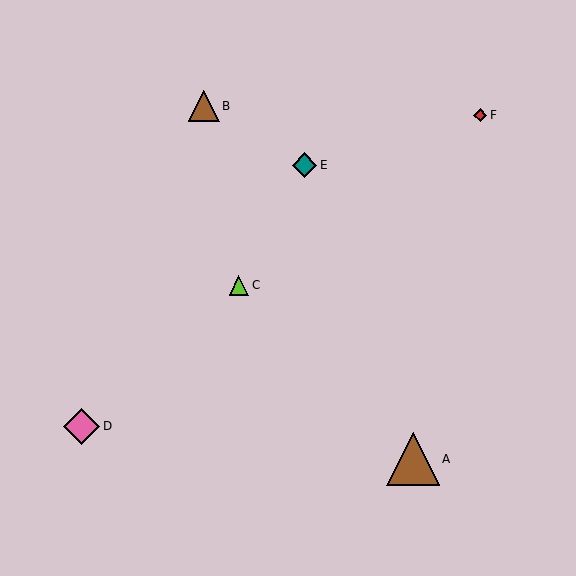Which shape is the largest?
The brown triangle (labeled A) is the largest.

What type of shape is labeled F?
Shape F is a red diamond.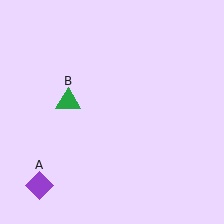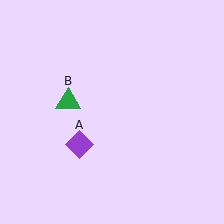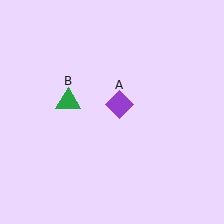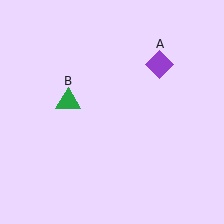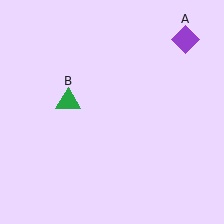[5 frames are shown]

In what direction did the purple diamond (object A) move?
The purple diamond (object A) moved up and to the right.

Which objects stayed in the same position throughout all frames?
Green triangle (object B) remained stationary.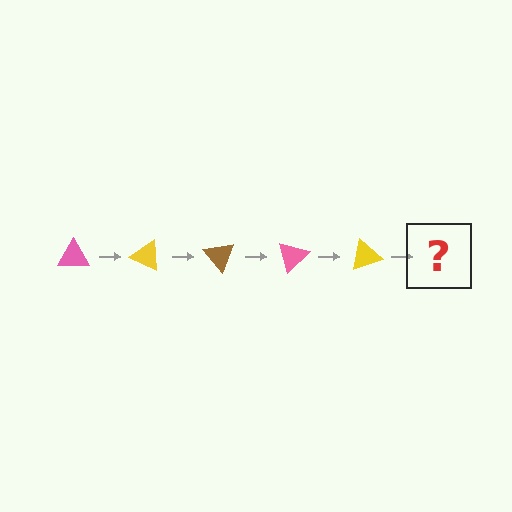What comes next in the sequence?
The next element should be a brown triangle, rotated 125 degrees from the start.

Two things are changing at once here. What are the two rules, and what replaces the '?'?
The two rules are that it rotates 25 degrees each step and the color cycles through pink, yellow, and brown. The '?' should be a brown triangle, rotated 125 degrees from the start.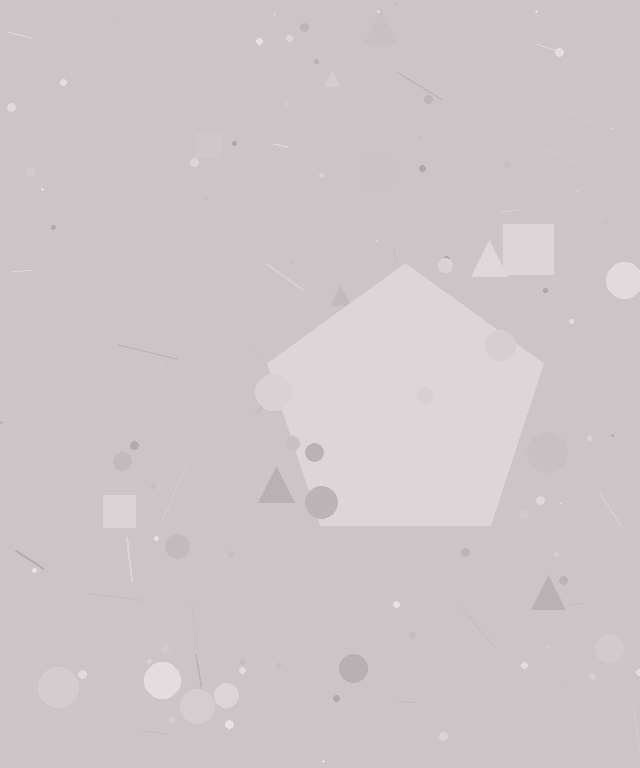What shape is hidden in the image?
A pentagon is hidden in the image.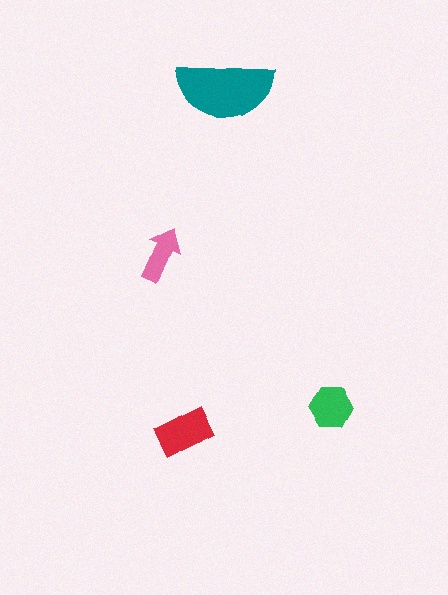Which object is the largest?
The teal semicircle.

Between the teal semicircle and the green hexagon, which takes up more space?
The teal semicircle.